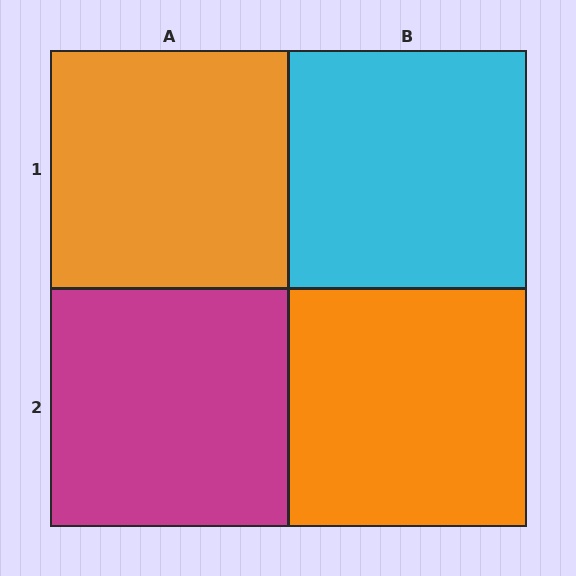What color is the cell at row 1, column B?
Cyan.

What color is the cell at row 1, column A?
Orange.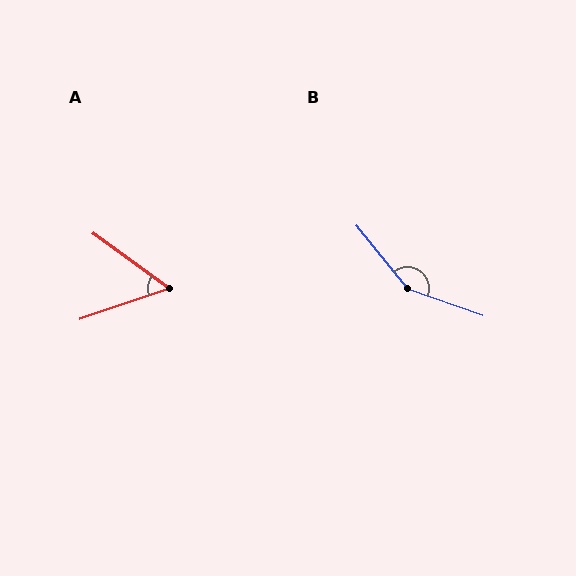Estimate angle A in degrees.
Approximately 55 degrees.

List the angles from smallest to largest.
A (55°), B (148°).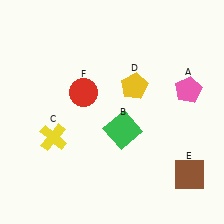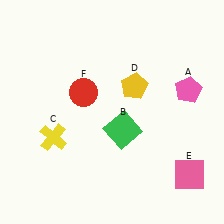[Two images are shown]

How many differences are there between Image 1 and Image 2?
There is 1 difference between the two images.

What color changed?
The square (E) changed from brown in Image 1 to pink in Image 2.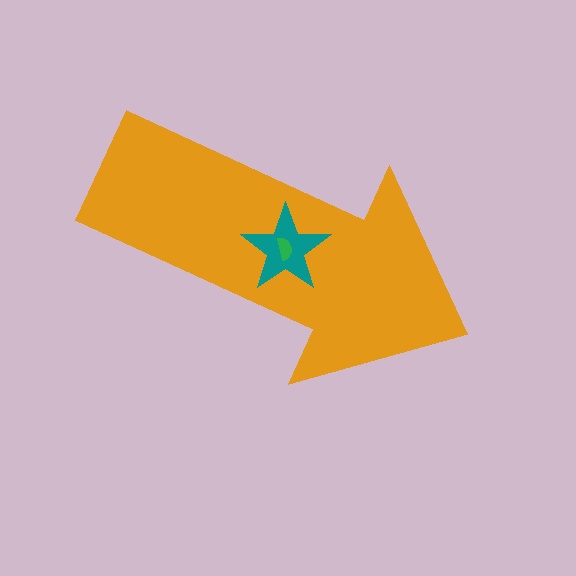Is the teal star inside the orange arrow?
Yes.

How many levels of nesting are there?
3.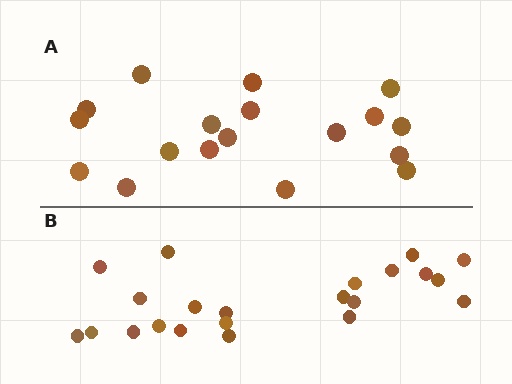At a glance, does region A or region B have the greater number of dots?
Region B (the bottom region) has more dots.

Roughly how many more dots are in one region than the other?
Region B has about 4 more dots than region A.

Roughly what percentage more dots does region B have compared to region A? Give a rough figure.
About 20% more.